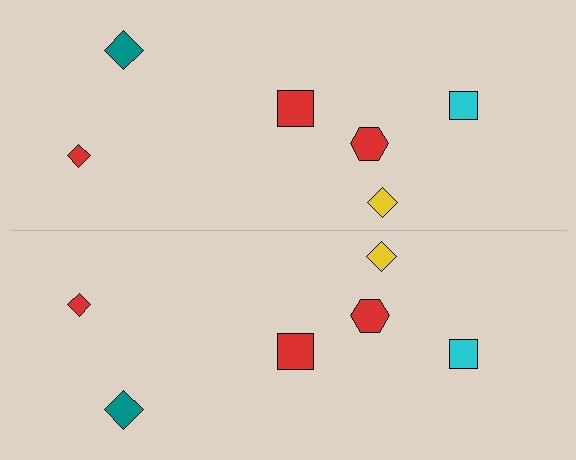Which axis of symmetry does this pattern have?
The pattern has a horizontal axis of symmetry running through the center of the image.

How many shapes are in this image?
There are 12 shapes in this image.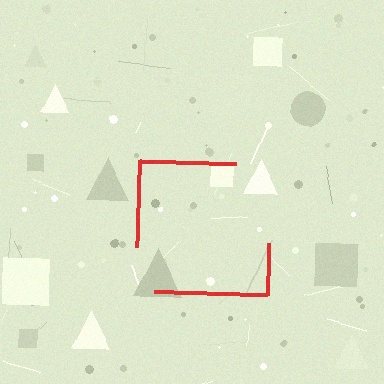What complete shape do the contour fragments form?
The contour fragments form a square.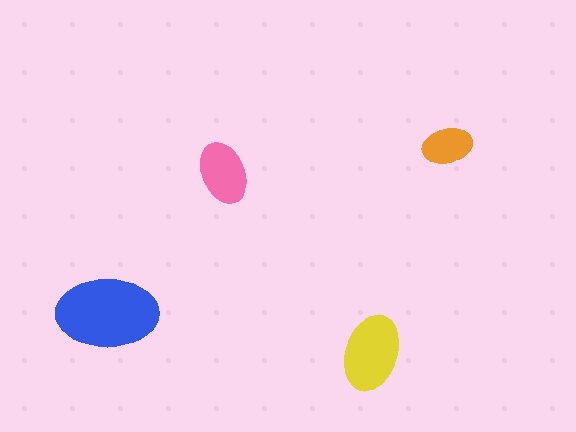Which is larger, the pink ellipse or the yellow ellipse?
The yellow one.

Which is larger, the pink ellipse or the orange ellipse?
The pink one.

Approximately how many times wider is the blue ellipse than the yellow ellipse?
About 1.5 times wider.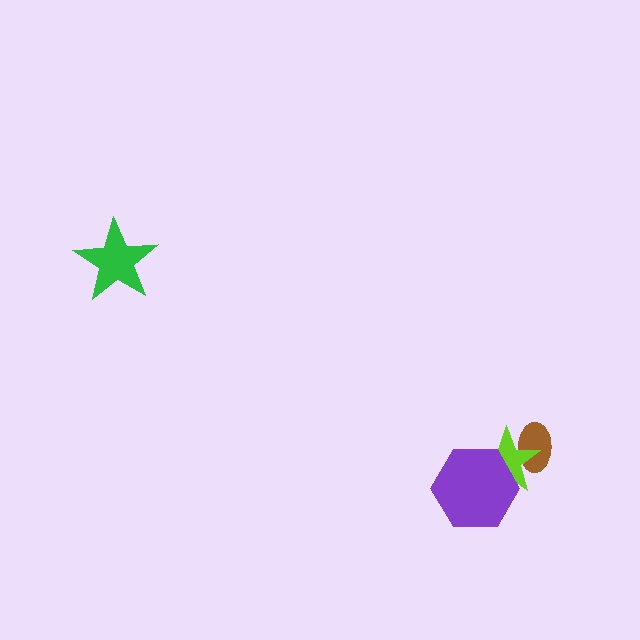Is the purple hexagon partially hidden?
No, no other shape covers it.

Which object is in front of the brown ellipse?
The lime star is in front of the brown ellipse.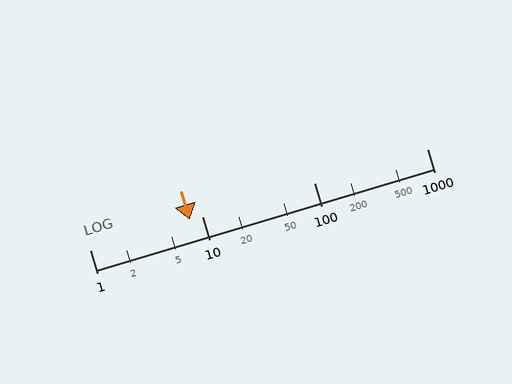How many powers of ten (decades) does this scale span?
The scale spans 3 decades, from 1 to 1000.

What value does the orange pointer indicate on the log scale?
The pointer indicates approximately 7.8.